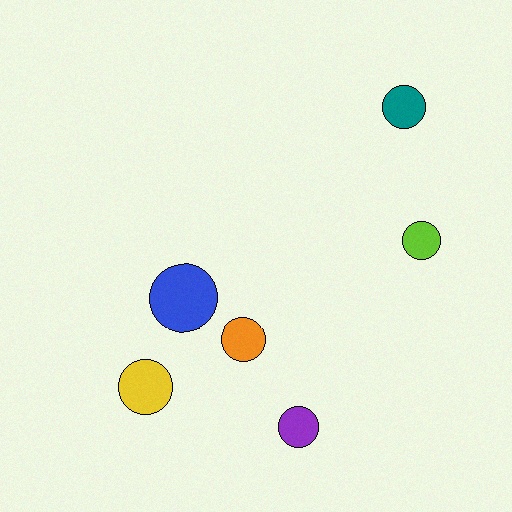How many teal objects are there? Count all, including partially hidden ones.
There is 1 teal object.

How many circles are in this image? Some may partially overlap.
There are 6 circles.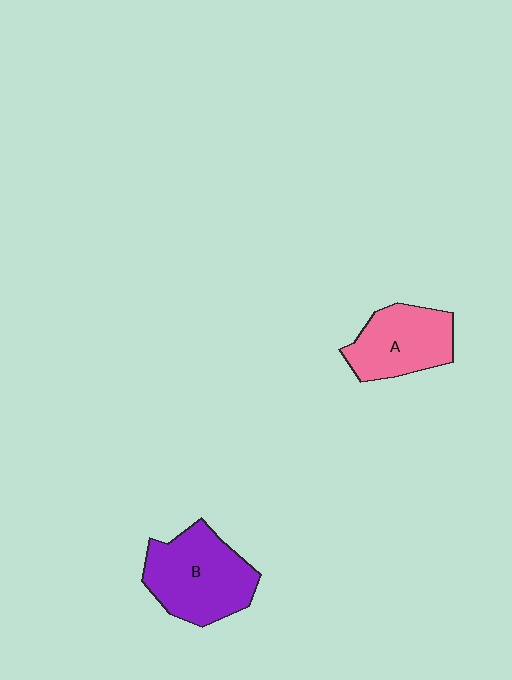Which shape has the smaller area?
Shape A (pink).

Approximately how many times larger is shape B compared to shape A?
Approximately 1.3 times.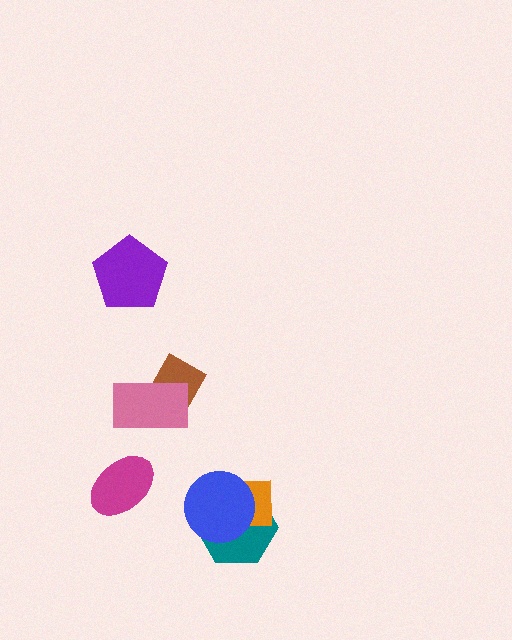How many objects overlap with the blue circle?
2 objects overlap with the blue circle.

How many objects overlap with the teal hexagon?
2 objects overlap with the teal hexagon.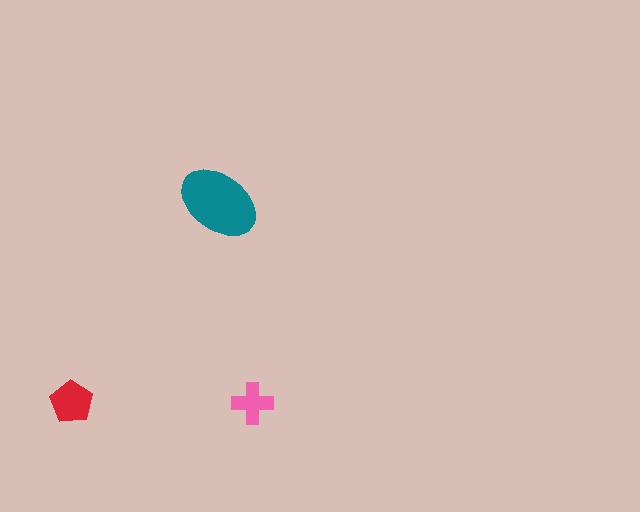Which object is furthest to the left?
The red pentagon is leftmost.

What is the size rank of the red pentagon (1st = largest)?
2nd.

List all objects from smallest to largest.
The pink cross, the red pentagon, the teal ellipse.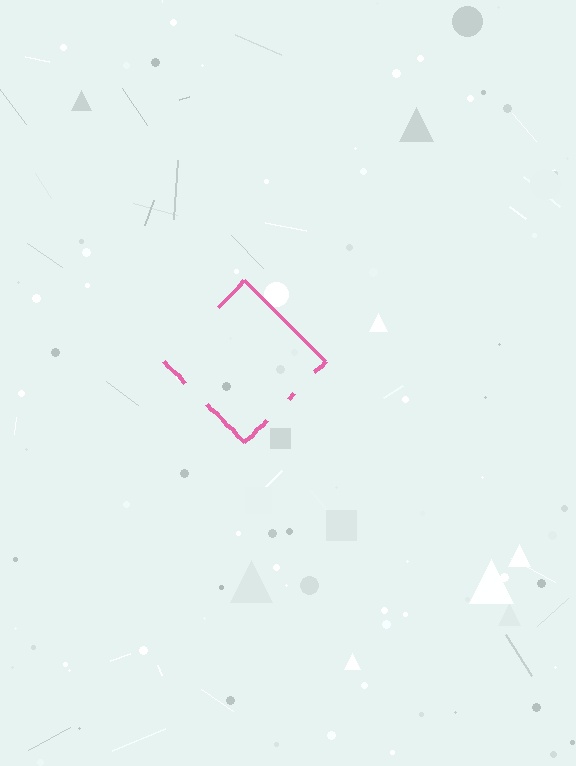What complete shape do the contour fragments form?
The contour fragments form a diamond.